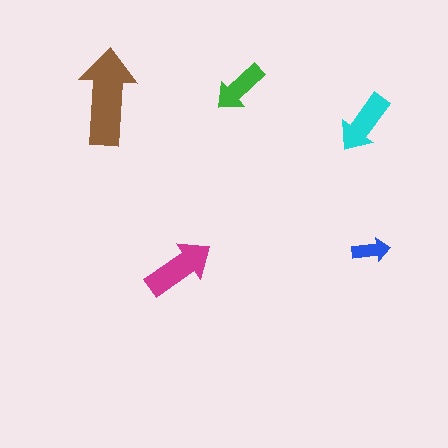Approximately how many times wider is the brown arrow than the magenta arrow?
About 1.5 times wider.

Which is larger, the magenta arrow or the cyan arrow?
The magenta one.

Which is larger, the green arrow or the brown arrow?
The brown one.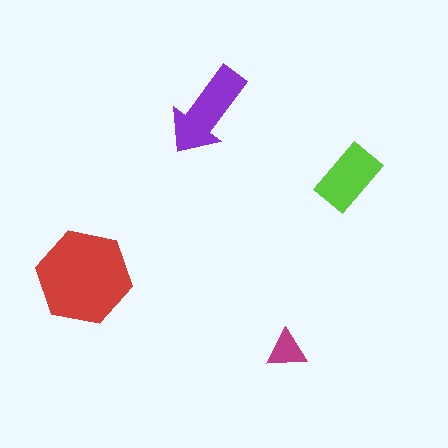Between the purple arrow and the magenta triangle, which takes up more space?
The purple arrow.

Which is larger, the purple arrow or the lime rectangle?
The purple arrow.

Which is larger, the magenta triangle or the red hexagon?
The red hexagon.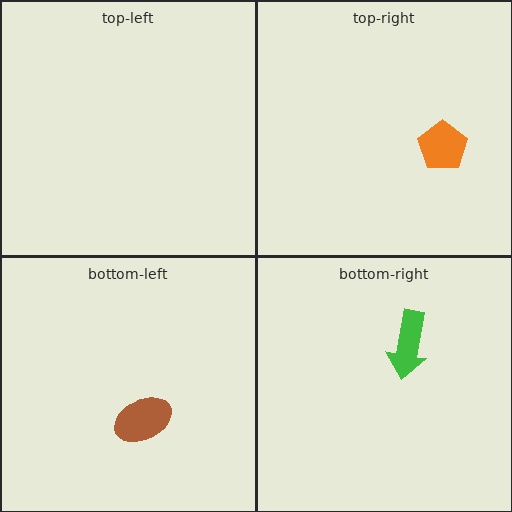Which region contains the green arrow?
The bottom-right region.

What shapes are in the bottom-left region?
The brown ellipse.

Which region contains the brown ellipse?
The bottom-left region.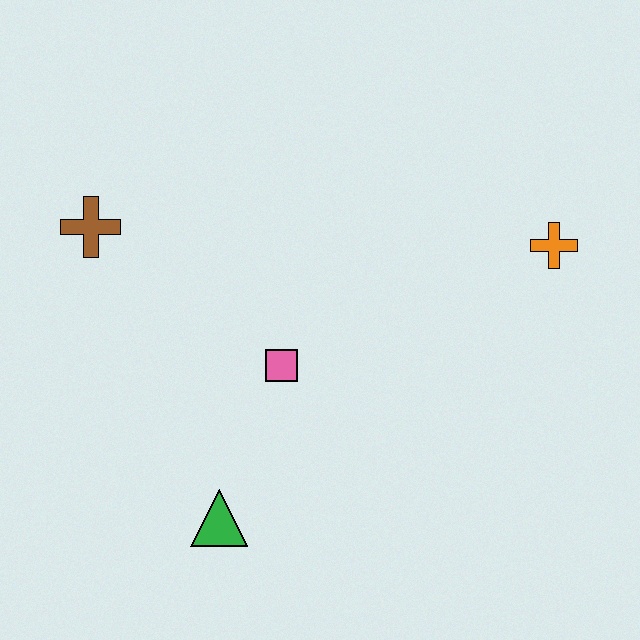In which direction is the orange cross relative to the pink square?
The orange cross is to the right of the pink square.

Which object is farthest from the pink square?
The orange cross is farthest from the pink square.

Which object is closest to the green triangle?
The pink square is closest to the green triangle.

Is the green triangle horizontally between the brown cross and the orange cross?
Yes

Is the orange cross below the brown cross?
Yes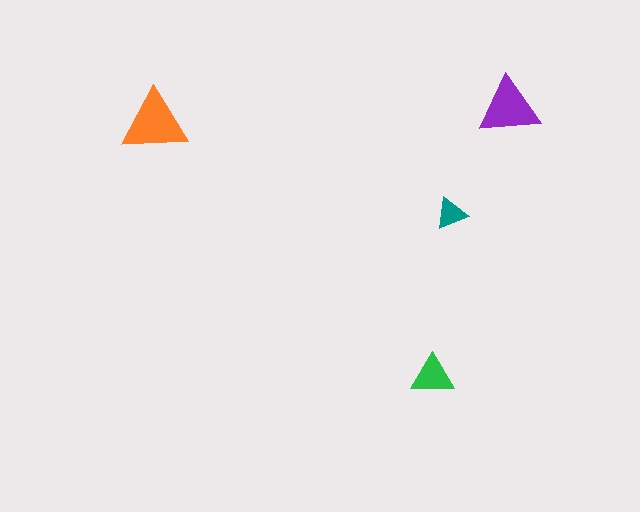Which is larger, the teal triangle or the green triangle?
The green one.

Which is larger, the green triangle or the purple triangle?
The purple one.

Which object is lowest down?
The green triangle is bottommost.